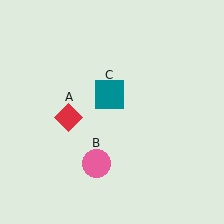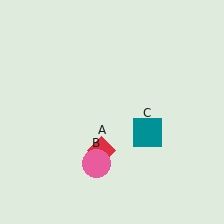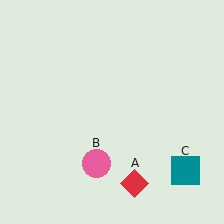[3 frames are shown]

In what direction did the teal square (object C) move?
The teal square (object C) moved down and to the right.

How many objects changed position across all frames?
2 objects changed position: red diamond (object A), teal square (object C).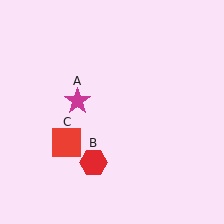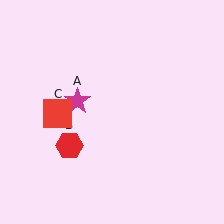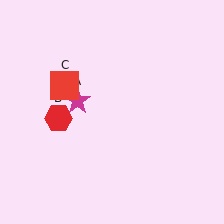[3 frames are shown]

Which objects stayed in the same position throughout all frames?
Magenta star (object A) remained stationary.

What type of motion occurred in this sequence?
The red hexagon (object B), red square (object C) rotated clockwise around the center of the scene.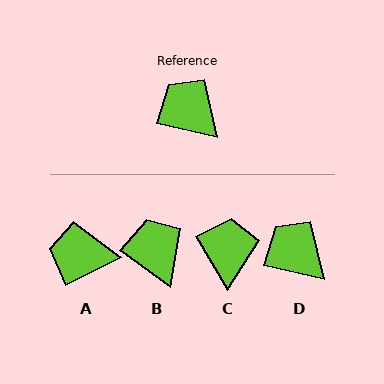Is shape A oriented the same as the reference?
No, it is off by about 40 degrees.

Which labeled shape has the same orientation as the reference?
D.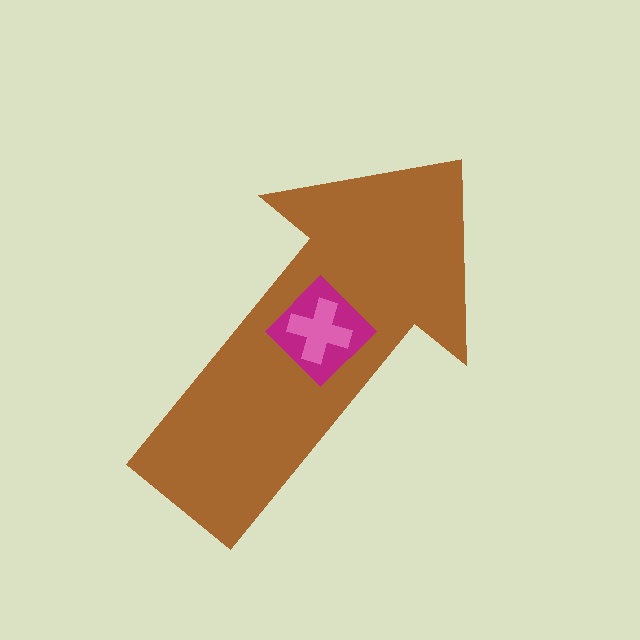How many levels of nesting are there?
3.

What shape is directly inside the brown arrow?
The magenta diamond.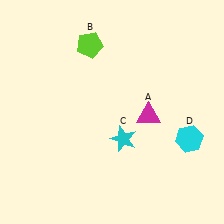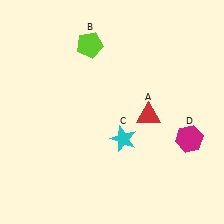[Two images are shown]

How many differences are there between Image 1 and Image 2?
There are 2 differences between the two images.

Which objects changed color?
A changed from magenta to red. D changed from cyan to magenta.